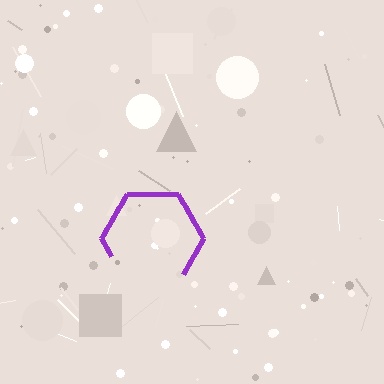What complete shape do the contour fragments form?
The contour fragments form a hexagon.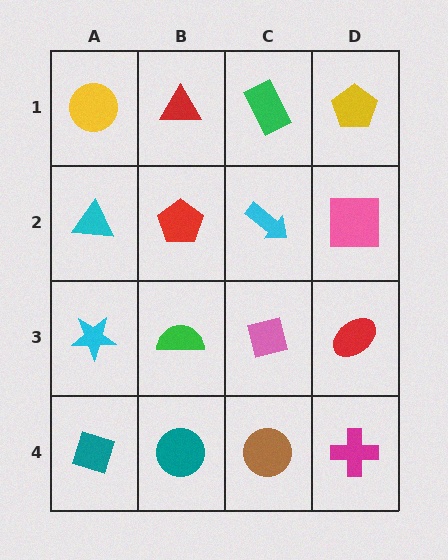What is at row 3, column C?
A pink square.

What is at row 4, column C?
A brown circle.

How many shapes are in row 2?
4 shapes.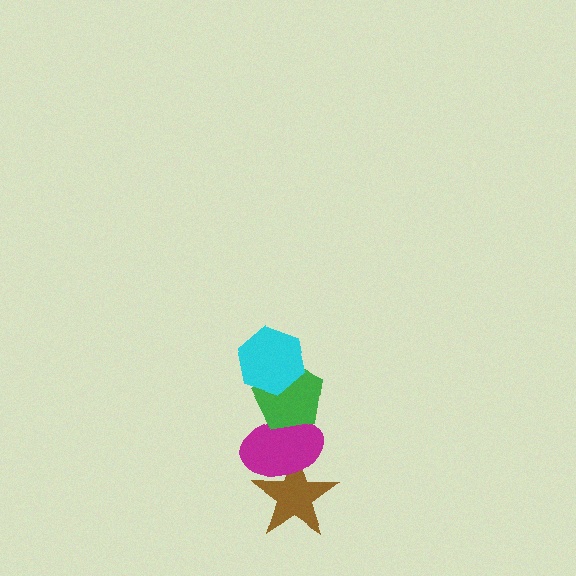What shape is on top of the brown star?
The magenta ellipse is on top of the brown star.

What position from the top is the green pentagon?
The green pentagon is 2nd from the top.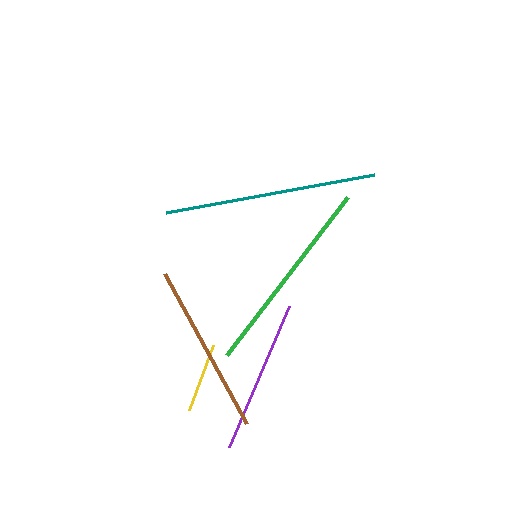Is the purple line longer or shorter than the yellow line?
The purple line is longer than the yellow line.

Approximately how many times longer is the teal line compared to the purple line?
The teal line is approximately 1.4 times the length of the purple line.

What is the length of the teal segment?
The teal segment is approximately 212 pixels long.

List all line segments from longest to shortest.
From longest to shortest: teal, green, brown, purple, yellow.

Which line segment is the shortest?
The yellow line is the shortest at approximately 69 pixels.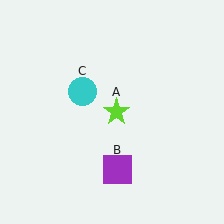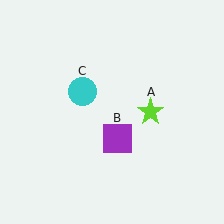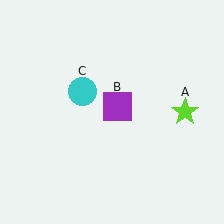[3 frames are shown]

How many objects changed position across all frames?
2 objects changed position: lime star (object A), purple square (object B).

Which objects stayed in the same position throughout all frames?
Cyan circle (object C) remained stationary.